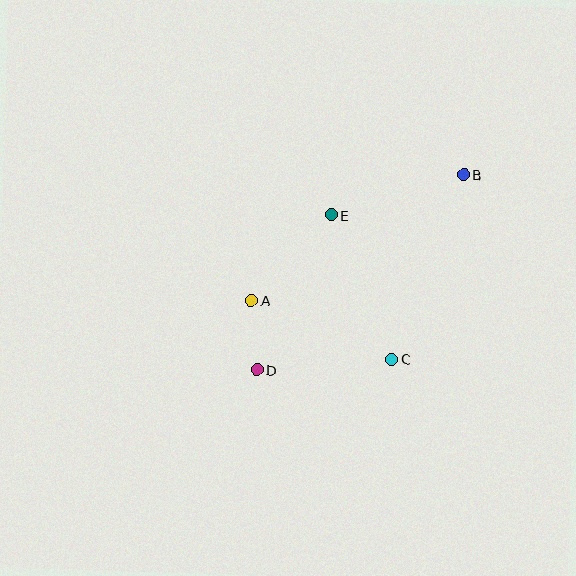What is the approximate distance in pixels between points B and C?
The distance between B and C is approximately 198 pixels.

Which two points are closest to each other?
Points A and D are closest to each other.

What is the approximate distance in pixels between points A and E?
The distance between A and E is approximately 117 pixels.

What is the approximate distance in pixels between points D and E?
The distance between D and E is approximately 172 pixels.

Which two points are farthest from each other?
Points B and D are farthest from each other.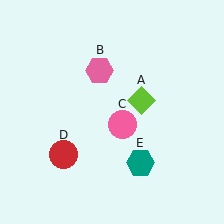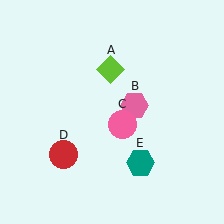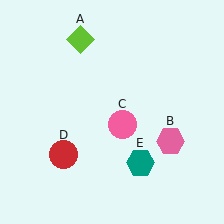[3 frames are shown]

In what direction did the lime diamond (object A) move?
The lime diamond (object A) moved up and to the left.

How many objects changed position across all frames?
2 objects changed position: lime diamond (object A), pink hexagon (object B).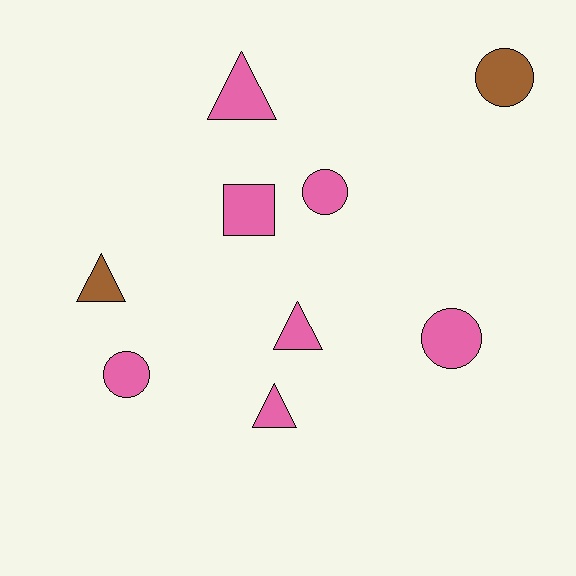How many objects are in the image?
There are 9 objects.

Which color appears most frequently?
Pink, with 7 objects.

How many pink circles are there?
There are 3 pink circles.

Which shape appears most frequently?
Circle, with 4 objects.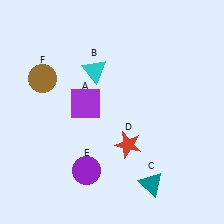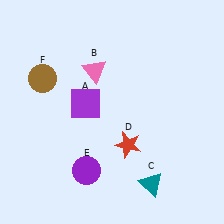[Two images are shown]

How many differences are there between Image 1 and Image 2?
There is 1 difference between the two images.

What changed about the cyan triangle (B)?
In Image 1, B is cyan. In Image 2, it changed to pink.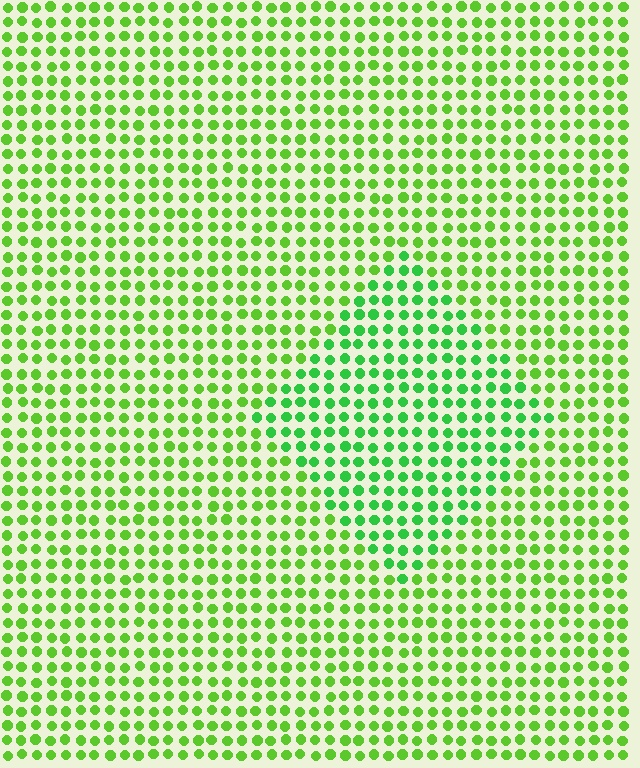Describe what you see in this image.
The image is filled with small lime elements in a uniform arrangement. A diamond-shaped region is visible where the elements are tinted to a slightly different hue, forming a subtle color boundary.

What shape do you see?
I see a diamond.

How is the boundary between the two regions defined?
The boundary is defined purely by a slight shift in hue (about 26 degrees). Spacing, size, and orientation are identical on both sides.